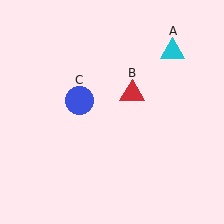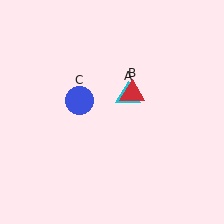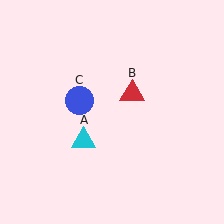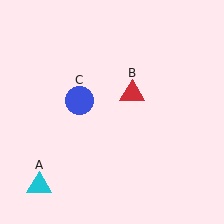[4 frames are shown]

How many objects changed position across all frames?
1 object changed position: cyan triangle (object A).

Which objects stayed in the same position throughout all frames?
Red triangle (object B) and blue circle (object C) remained stationary.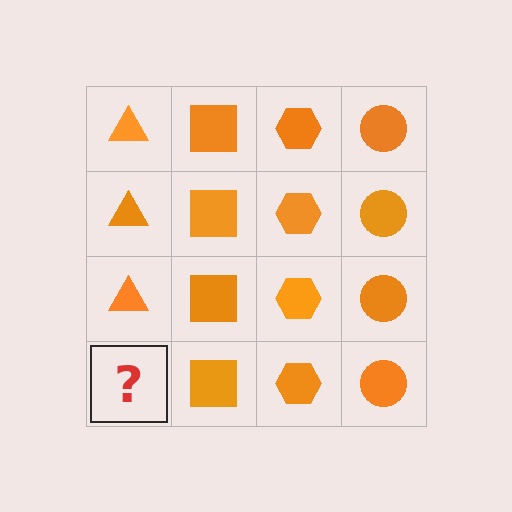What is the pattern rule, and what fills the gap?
The rule is that each column has a consistent shape. The gap should be filled with an orange triangle.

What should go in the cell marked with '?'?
The missing cell should contain an orange triangle.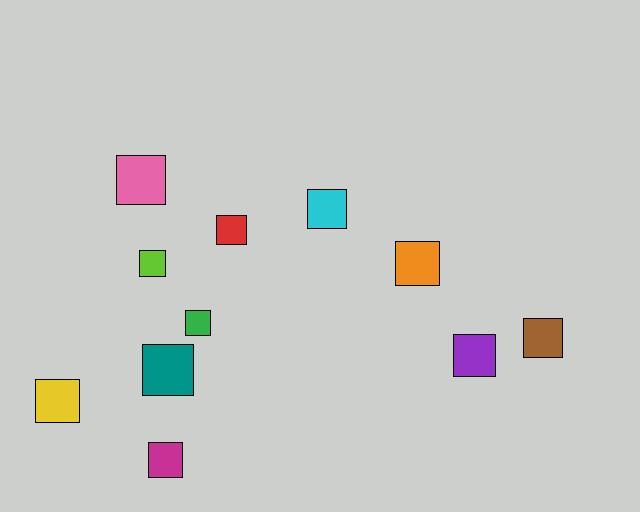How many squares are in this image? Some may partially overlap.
There are 11 squares.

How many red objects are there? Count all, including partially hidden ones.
There is 1 red object.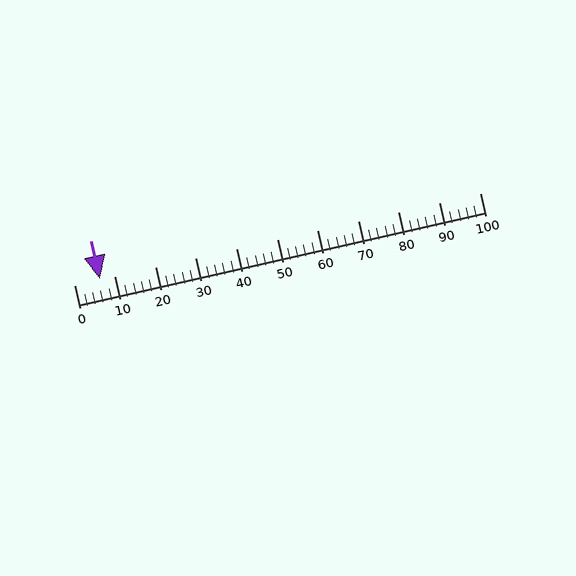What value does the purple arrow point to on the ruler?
The purple arrow points to approximately 6.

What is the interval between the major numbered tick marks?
The major tick marks are spaced 10 units apart.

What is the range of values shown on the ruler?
The ruler shows values from 0 to 100.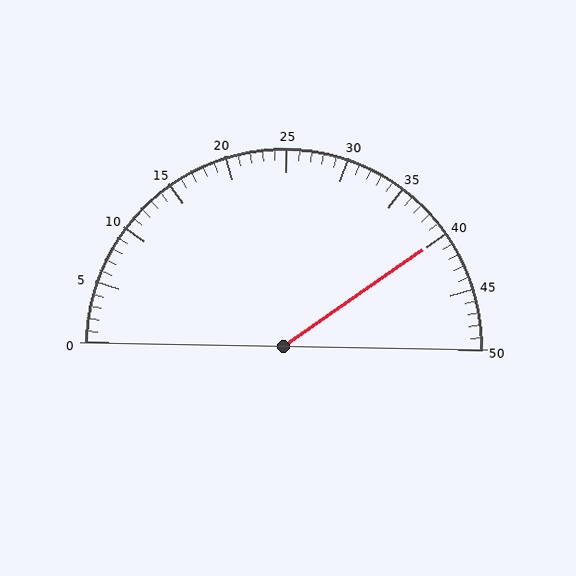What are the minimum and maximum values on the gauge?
The gauge ranges from 0 to 50.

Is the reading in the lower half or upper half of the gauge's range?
The reading is in the upper half of the range (0 to 50).